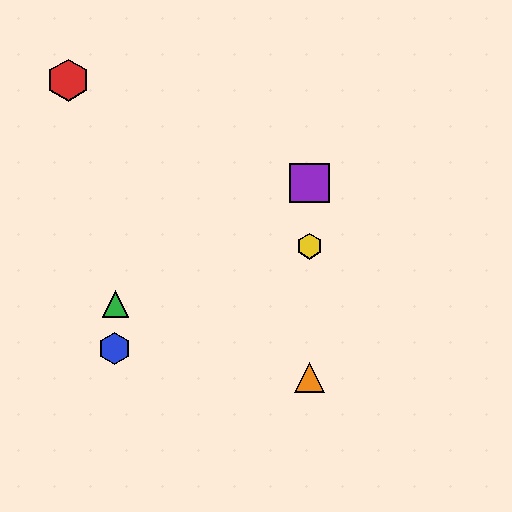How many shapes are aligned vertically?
3 shapes (the yellow hexagon, the purple square, the orange triangle) are aligned vertically.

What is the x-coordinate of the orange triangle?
The orange triangle is at x≈309.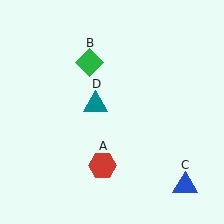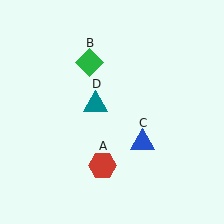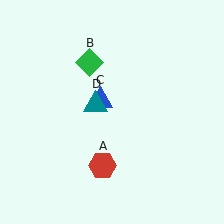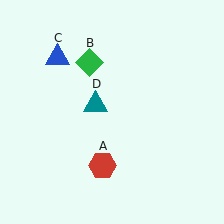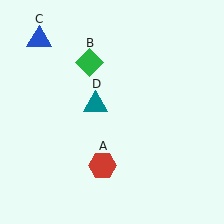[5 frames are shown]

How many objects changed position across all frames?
1 object changed position: blue triangle (object C).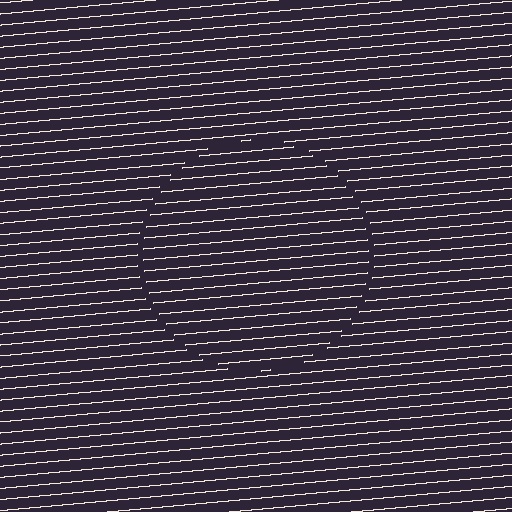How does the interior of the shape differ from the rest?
The interior of the shape contains the same grating, shifted by half a period — the contour is defined by the phase discontinuity where line-ends from the inner and outer gratings abut.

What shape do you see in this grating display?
An illusory circle. The interior of the shape contains the same grating, shifted by half a period — the contour is defined by the phase discontinuity where line-ends from the inner and outer gratings abut.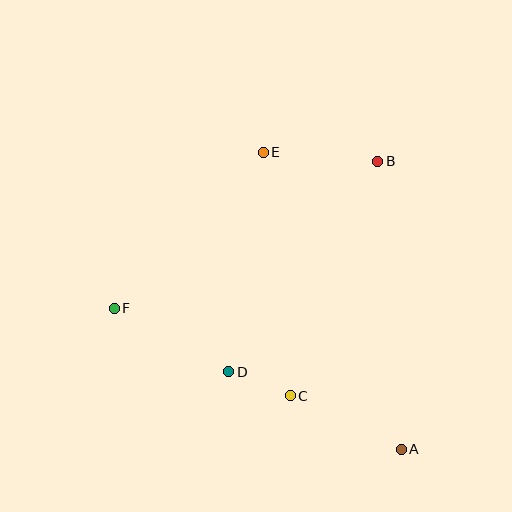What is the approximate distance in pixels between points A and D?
The distance between A and D is approximately 189 pixels.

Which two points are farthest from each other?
Points A and E are farthest from each other.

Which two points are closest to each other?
Points C and D are closest to each other.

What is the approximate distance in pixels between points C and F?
The distance between C and F is approximately 196 pixels.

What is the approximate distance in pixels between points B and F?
The distance between B and F is approximately 302 pixels.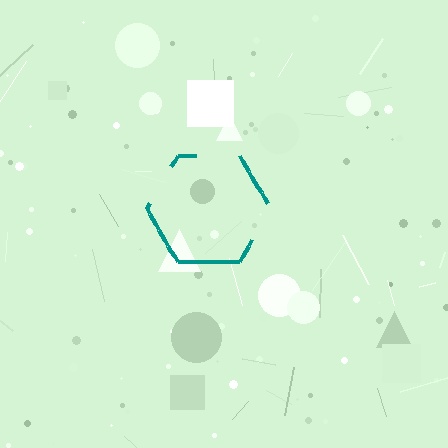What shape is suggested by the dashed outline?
The dashed outline suggests a hexagon.